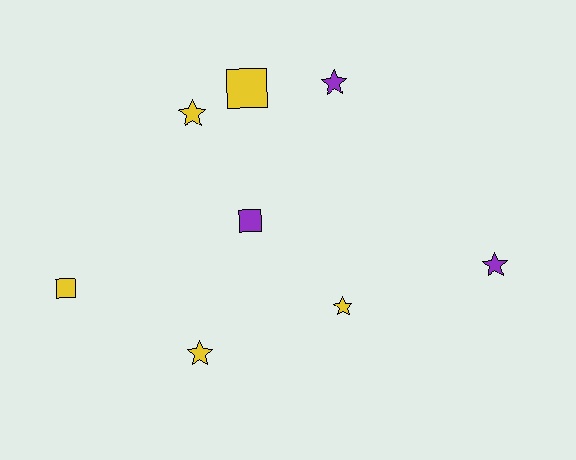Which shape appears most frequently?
Star, with 5 objects.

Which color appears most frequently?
Yellow, with 5 objects.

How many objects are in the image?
There are 8 objects.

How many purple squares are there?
There is 1 purple square.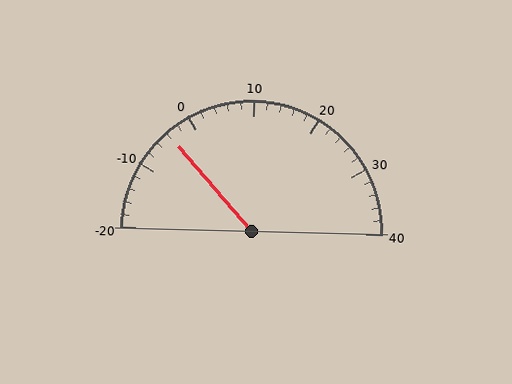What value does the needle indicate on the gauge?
The needle indicates approximately -4.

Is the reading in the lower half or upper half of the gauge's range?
The reading is in the lower half of the range (-20 to 40).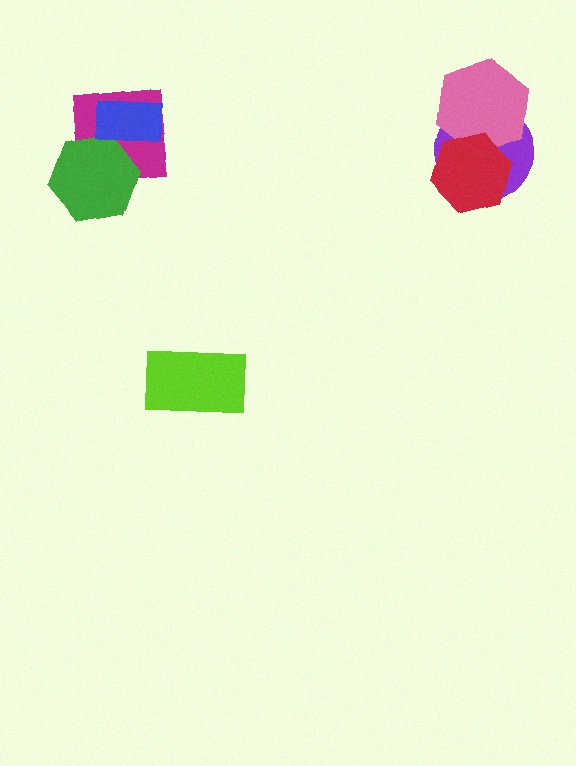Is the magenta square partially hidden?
Yes, it is partially covered by another shape.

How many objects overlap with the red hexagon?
2 objects overlap with the red hexagon.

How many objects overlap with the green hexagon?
2 objects overlap with the green hexagon.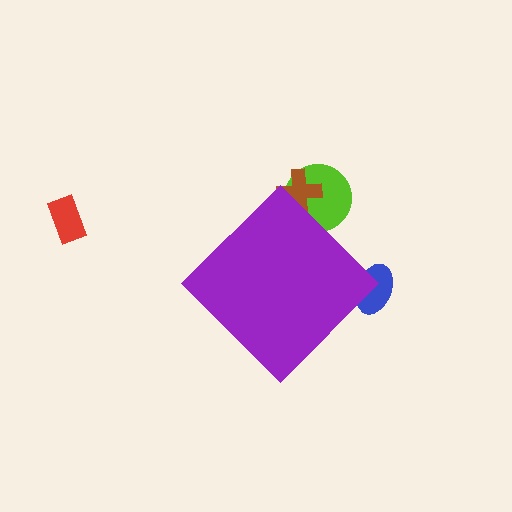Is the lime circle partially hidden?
Yes, the lime circle is partially hidden behind the purple diamond.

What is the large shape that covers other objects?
A purple diamond.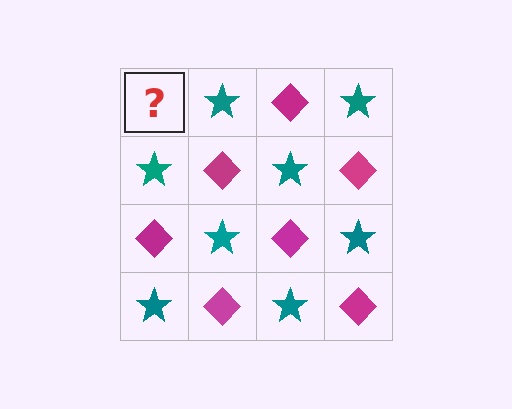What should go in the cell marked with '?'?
The missing cell should contain a magenta diamond.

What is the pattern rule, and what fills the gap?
The rule is that it alternates magenta diamond and teal star in a checkerboard pattern. The gap should be filled with a magenta diamond.